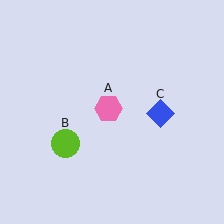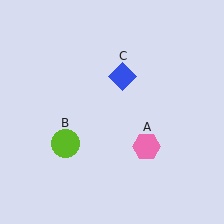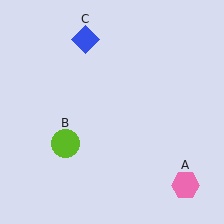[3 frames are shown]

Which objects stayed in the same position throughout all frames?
Lime circle (object B) remained stationary.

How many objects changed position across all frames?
2 objects changed position: pink hexagon (object A), blue diamond (object C).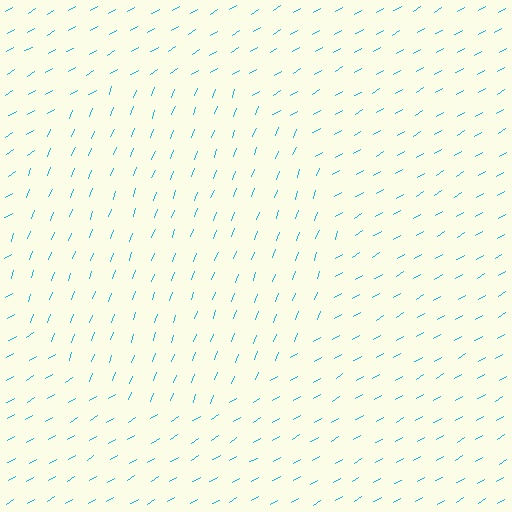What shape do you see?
I see a circle.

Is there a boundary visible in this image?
Yes, there is a texture boundary formed by a change in line orientation.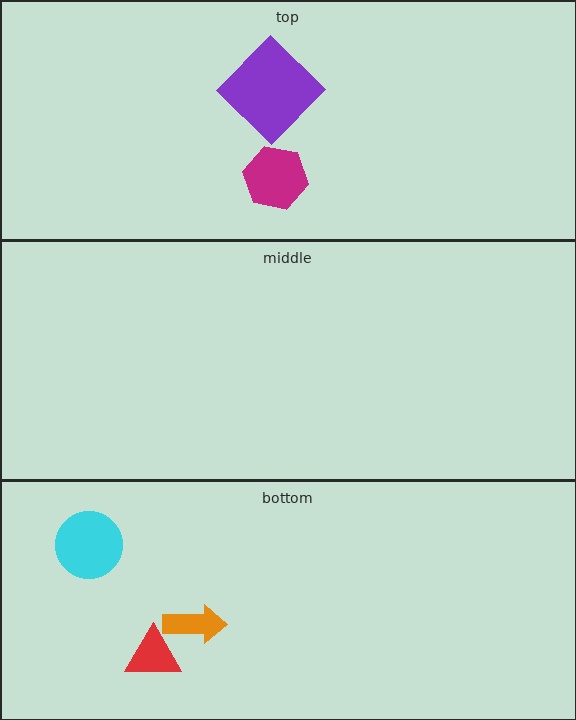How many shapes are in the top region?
2.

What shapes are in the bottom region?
The orange arrow, the cyan circle, the red triangle.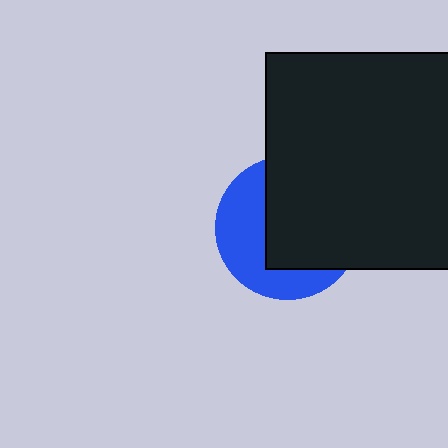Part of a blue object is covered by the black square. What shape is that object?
It is a circle.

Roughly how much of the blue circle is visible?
A small part of it is visible (roughly 43%).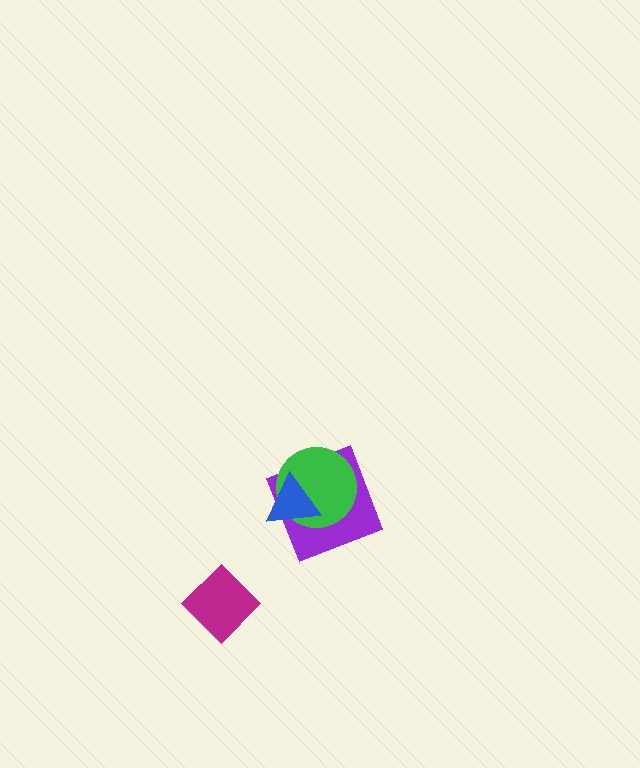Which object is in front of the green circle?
The blue triangle is in front of the green circle.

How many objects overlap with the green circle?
2 objects overlap with the green circle.